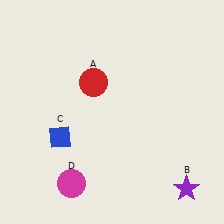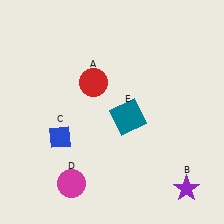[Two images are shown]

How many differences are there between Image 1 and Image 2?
There is 1 difference between the two images.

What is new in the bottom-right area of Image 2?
A teal square (E) was added in the bottom-right area of Image 2.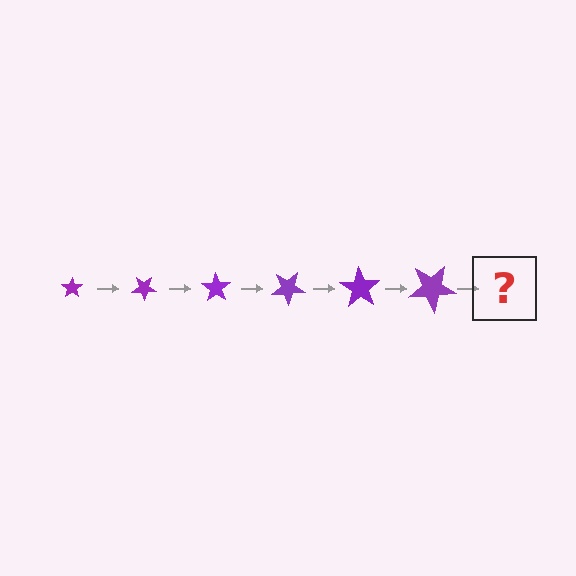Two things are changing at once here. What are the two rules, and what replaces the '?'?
The two rules are that the star grows larger each step and it rotates 35 degrees each step. The '?' should be a star, larger than the previous one and rotated 210 degrees from the start.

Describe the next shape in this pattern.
It should be a star, larger than the previous one and rotated 210 degrees from the start.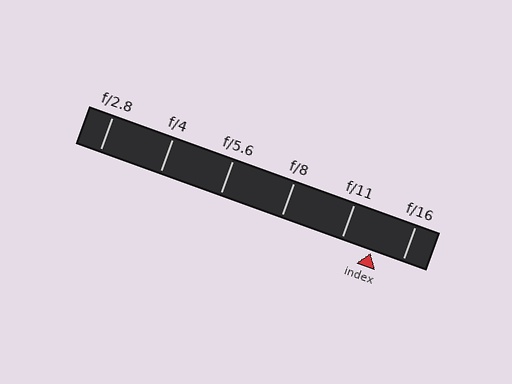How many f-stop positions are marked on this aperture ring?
There are 6 f-stop positions marked.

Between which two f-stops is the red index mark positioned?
The index mark is between f/11 and f/16.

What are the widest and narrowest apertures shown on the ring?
The widest aperture shown is f/2.8 and the narrowest is f/16.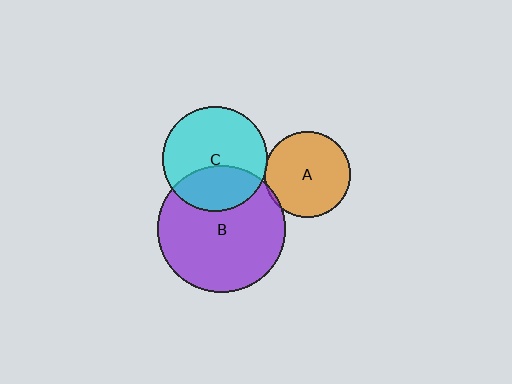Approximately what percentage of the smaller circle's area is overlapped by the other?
Approximately 5%.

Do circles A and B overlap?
Yes.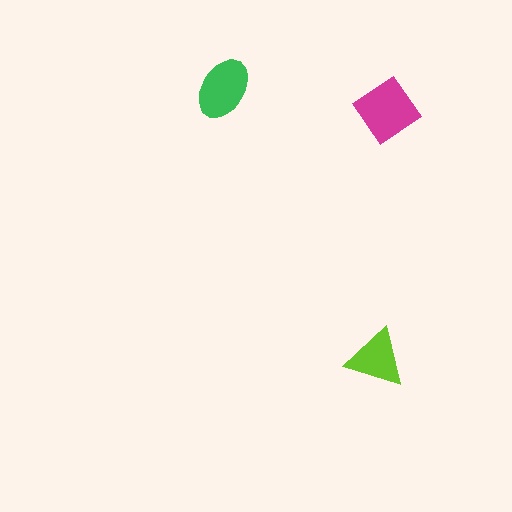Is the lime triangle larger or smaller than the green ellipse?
Smaller.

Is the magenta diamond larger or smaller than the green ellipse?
Larger.